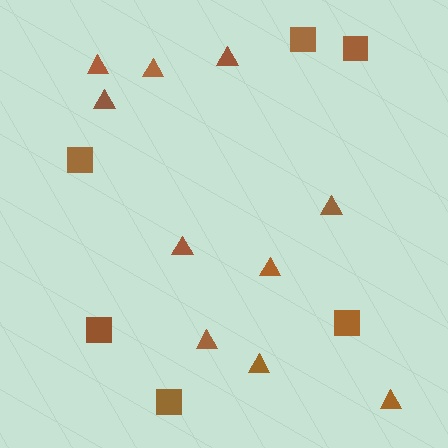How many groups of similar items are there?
There are 2 groups: one group of squares (6) and one group of triangles (10).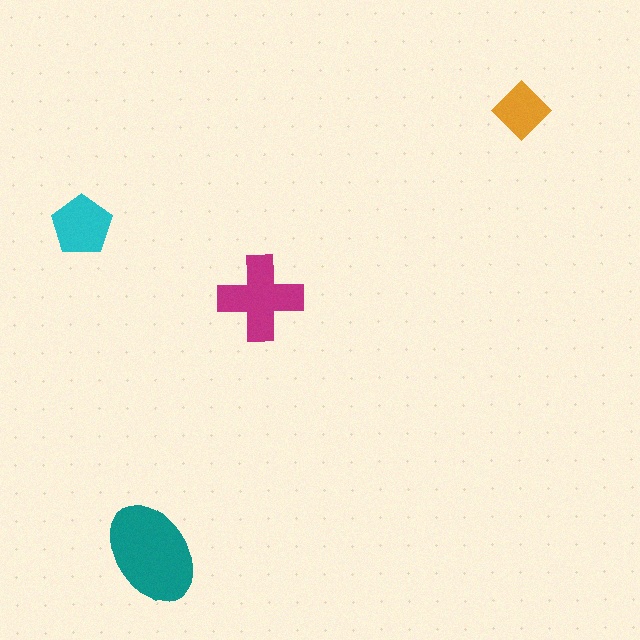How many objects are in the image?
There are 4 objects in the image.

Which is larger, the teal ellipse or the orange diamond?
The teal ellipse.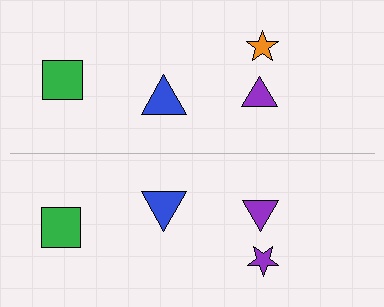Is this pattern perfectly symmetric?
No, the pattern is not perfectly symmetric. The purple star on the bottom side breaks the symmetry — its mirror counterpart is orange.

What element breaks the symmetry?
The purple star on the bottom side breaks the symmetry — its mirror counterpart is orange.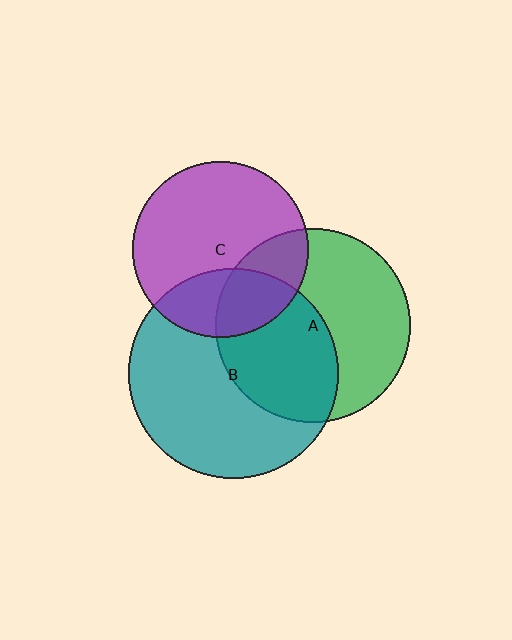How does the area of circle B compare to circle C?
Approximately 1.4 times.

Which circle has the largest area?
Circle B (teal).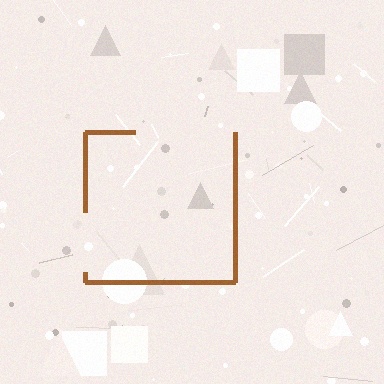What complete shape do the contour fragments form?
The contour fragments form a square.